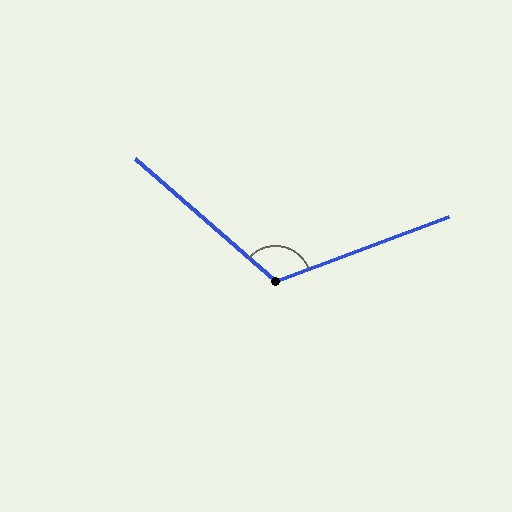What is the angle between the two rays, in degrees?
Approximately 118 degrees.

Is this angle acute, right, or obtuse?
It is obtuse.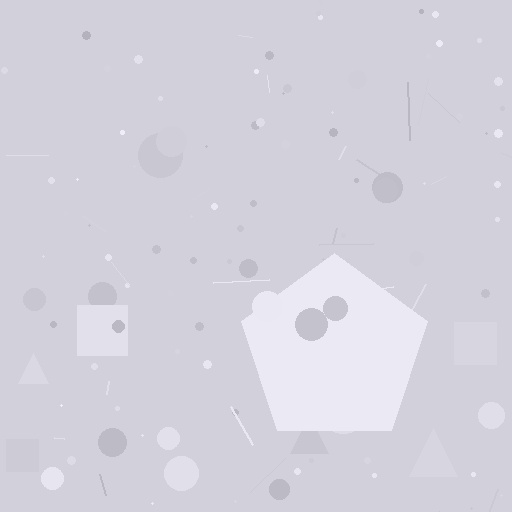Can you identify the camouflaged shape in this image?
The camouflaged shape is a pentagon.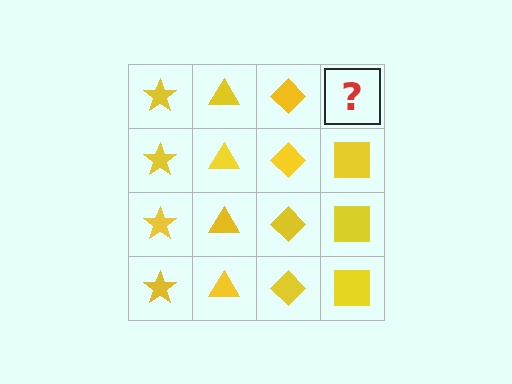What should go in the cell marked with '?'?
The missing cell should contain a yellow square.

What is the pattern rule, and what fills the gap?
The rule is that each column has a consistent shape. The gap should be filled with a yellow square.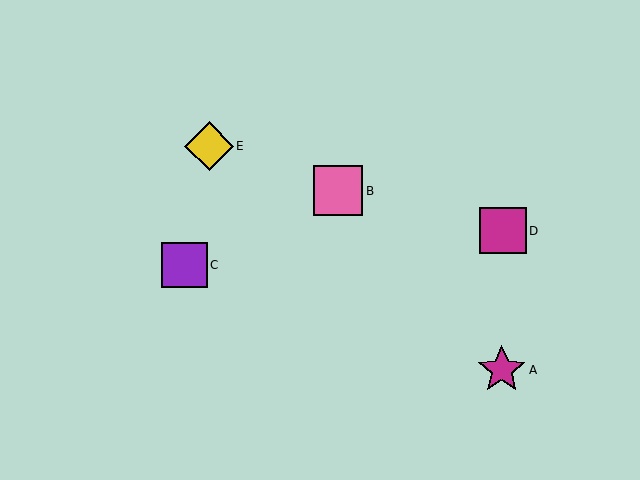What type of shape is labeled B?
Shape B is a pink square.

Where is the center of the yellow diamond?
The center of the yellow diamond is at (209, 146).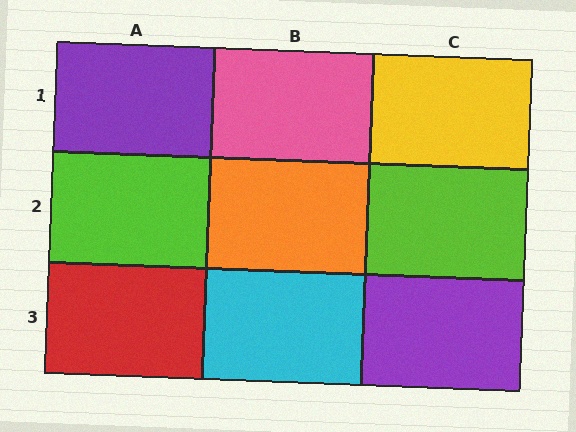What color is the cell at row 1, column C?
Yellow.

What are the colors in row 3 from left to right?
Red, cyan, purple.